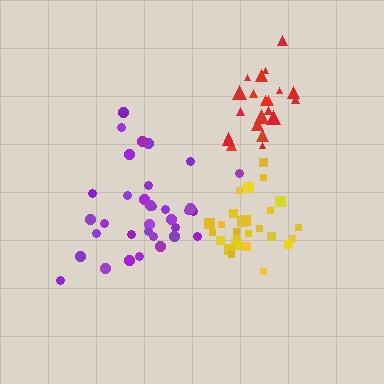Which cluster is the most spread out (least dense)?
Purple.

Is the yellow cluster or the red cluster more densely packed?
Yellow.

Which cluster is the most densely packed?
Yellow.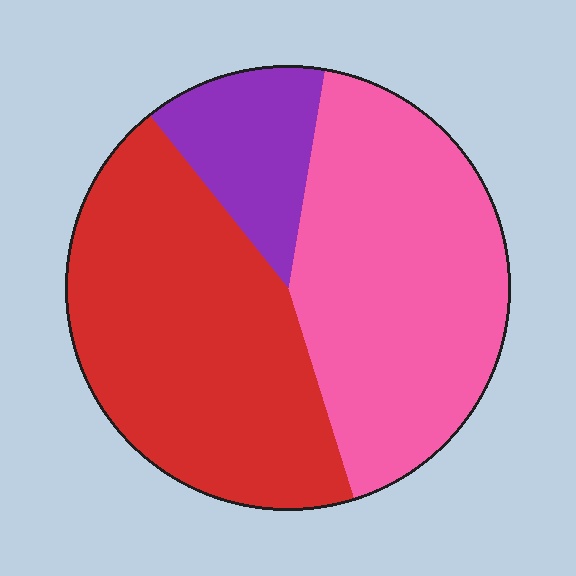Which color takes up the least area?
Purple, at roughly 15%.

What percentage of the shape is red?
Red covers 44% of the shape.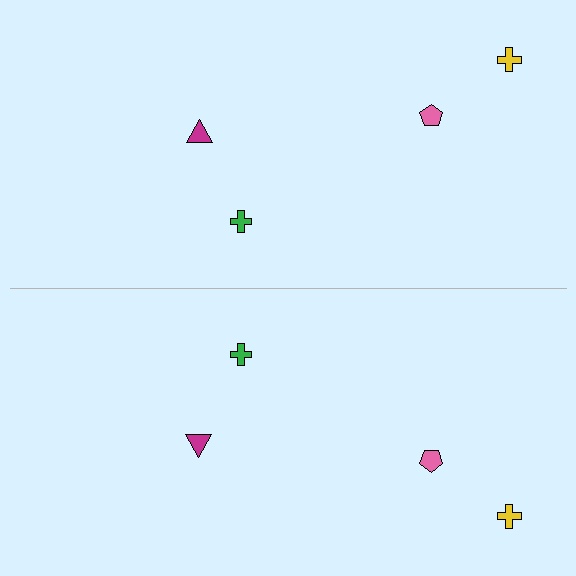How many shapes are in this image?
There are 8 shapes in this image.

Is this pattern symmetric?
Yes, this pattern has bilateral (reflection) symmetry.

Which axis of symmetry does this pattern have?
The pattern has a horizontal axis of symmetry running through the center of the image.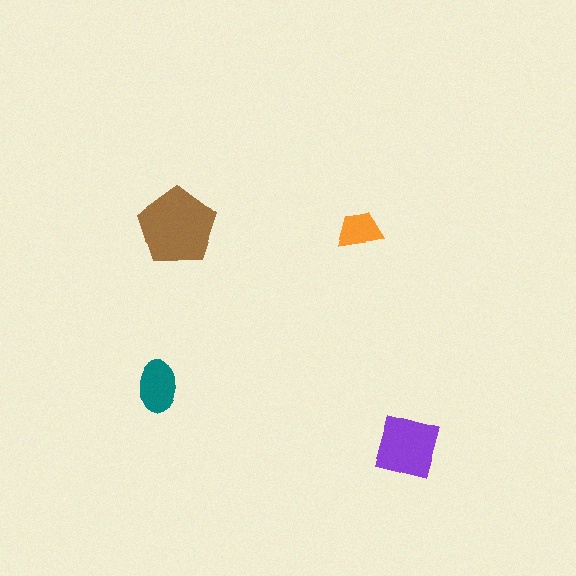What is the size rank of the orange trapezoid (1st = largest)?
4th.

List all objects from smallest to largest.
The orange trapezoid, the teal ellipse, the purple square, the brown pentagon.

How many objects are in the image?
There are 4 objects in the image.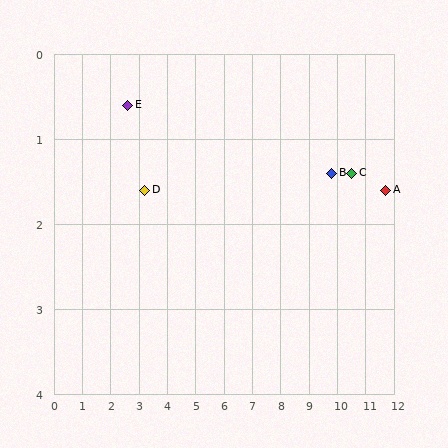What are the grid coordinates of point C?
Point C is at approximately (10.5, 1.4).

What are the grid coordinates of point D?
Point D is at approximately (3.2, 1.6).